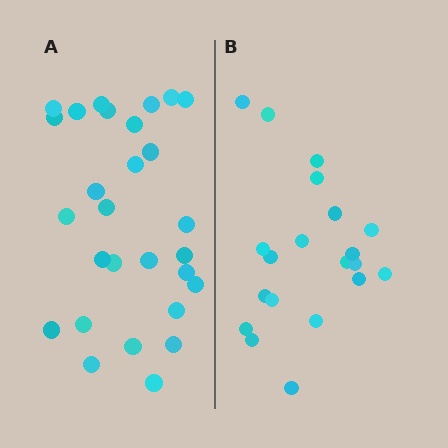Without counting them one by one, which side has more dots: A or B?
Region A (the left region) has more dots.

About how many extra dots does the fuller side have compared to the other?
Region A has roughly 8 or so more dots than region B.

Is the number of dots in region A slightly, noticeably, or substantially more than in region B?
Region A has noticeably more, but not dramatically so. The ratio is roughly 1.4 to 1.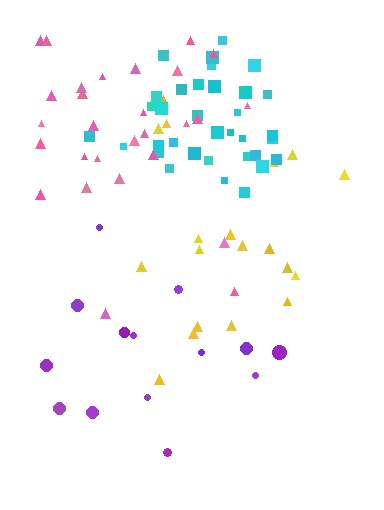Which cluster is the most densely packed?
Cyan.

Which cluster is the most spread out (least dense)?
Purple.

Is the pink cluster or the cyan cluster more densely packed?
Cyan.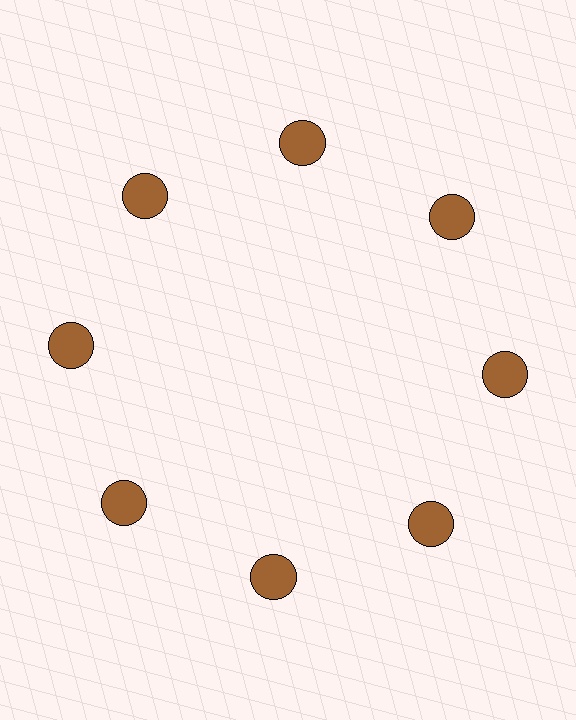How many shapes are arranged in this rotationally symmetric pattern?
There are 8 shapes, arranged in 8 groups of 1.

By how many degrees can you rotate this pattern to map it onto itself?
The pattern maps onto itself every 45 degrees of rotation.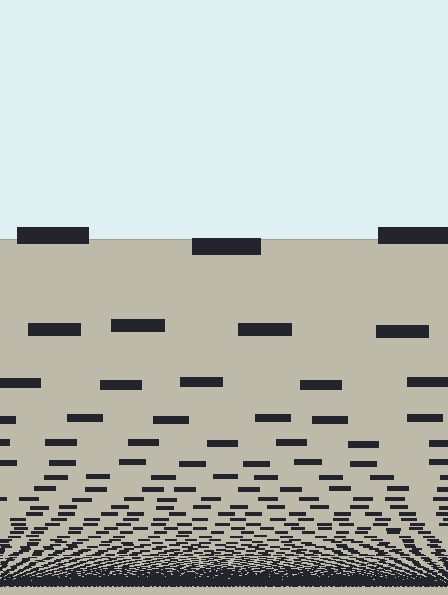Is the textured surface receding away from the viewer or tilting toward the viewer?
The surface appears to tilt toward the viewer. Texture elements get larger and sparser toward the top.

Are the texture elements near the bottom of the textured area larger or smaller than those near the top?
Smaller. The gradient is inverted — elements near the bottom are smaller and denser.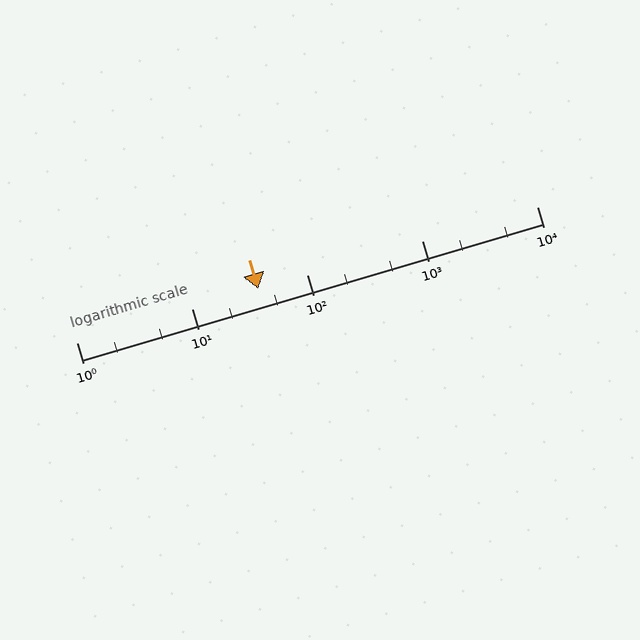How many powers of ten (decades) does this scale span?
The scale spans 4 decades, from 1 to 10000.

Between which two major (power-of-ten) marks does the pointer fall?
The pointer is between 10 and 100.